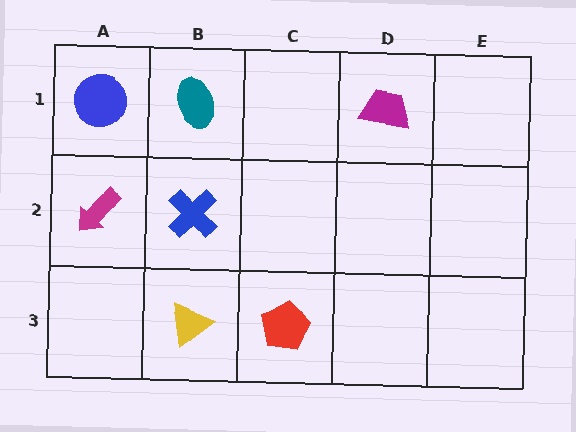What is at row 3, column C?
A red pentagon.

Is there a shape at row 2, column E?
No, that cell is empty.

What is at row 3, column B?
A yellow triangle.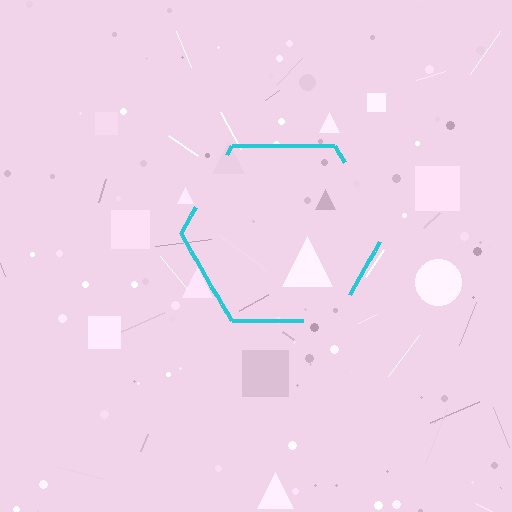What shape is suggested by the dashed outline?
The dashed outline suggests a hexagon.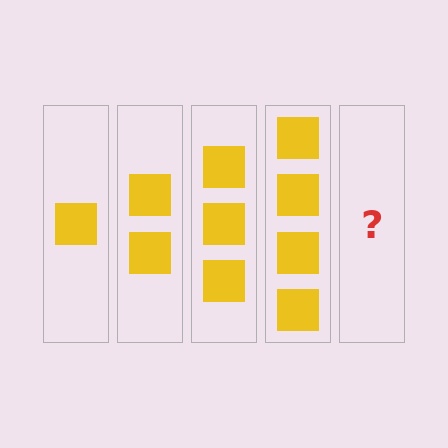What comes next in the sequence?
The next element should be 5 squares.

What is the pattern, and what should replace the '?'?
The pattern is that each step adds one more square. The '?' should be 5 squares.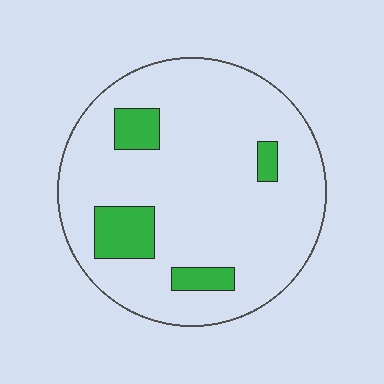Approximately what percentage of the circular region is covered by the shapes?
Approximately 15%.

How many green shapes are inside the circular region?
4.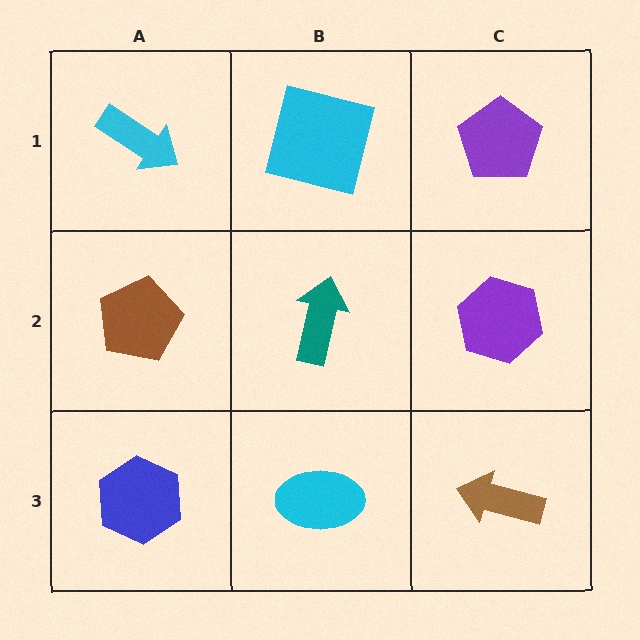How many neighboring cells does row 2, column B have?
4.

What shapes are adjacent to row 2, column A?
A cyan arrow (row 1, column A), a blue hexagon (row 3, column A), a teal arrow (row 2, column B).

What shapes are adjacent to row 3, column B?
A teal arrow (row 2, column B), a blue hexagon (row 3, column A), a brown arrow (row 3, column C).